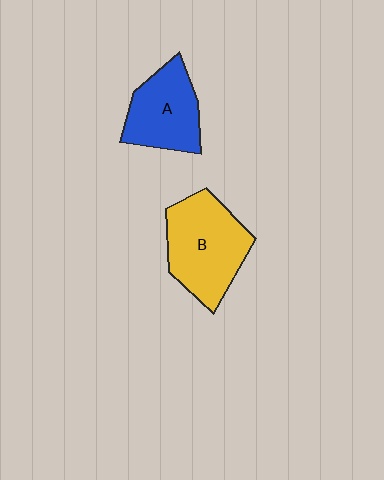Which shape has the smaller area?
Shape A (blue).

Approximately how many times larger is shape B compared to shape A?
Approximately 1.3 times.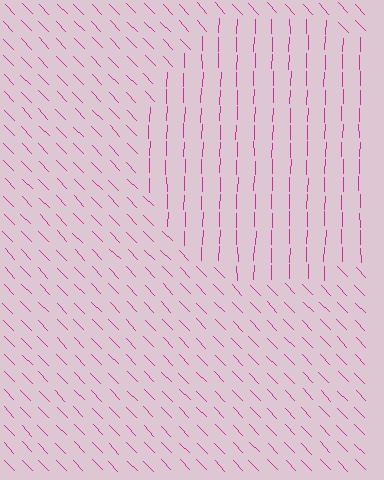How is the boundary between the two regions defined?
The boundary is defined purely by a change in line orientation (approximately 45 degrees difference). All lines are the same color and thickness.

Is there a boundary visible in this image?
Yes, there is a texture boundary formed by a change in line orientation.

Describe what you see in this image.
The image is filled with small magenta line segments. A circle region in the image has lines oriented differently from the surrounding lines, creating a visible texture boundary.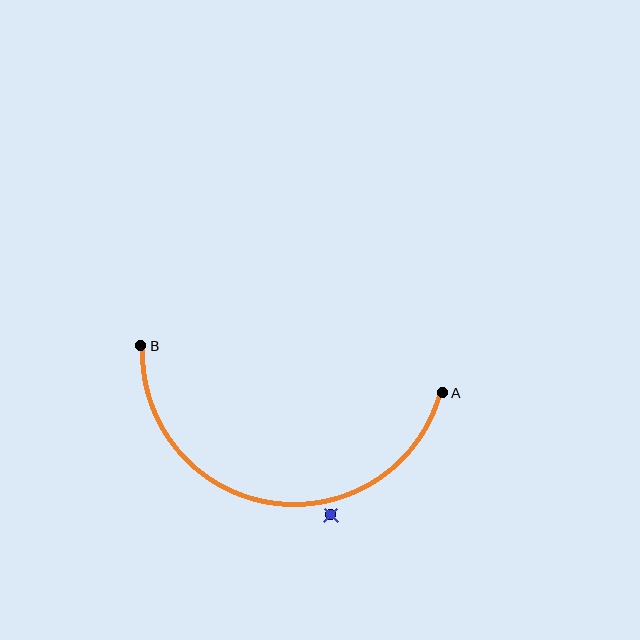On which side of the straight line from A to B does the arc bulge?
The arc bulges below the straight line connecting A and B.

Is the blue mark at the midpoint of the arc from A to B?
No — the blue mark does not lie on the arc at all. It sits slightly outside the curve.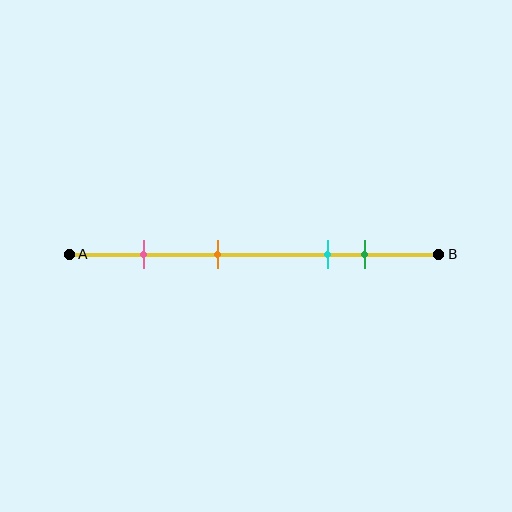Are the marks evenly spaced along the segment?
No, the marks are not evenly spaced.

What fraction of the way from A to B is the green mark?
The green mark is approximately 80% (0.8) of the way from A to B.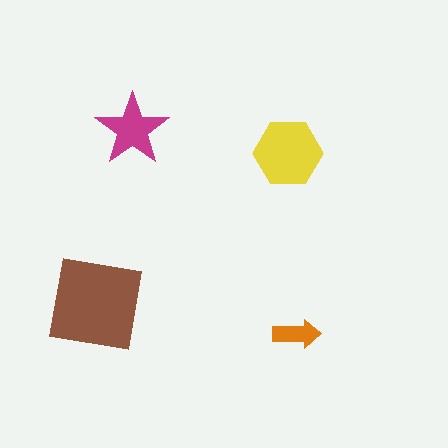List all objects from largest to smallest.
The brown square, the yellow hexagon, the magenta star, the orange arrow.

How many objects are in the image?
There are 4 objects in the image.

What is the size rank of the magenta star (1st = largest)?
3rd.